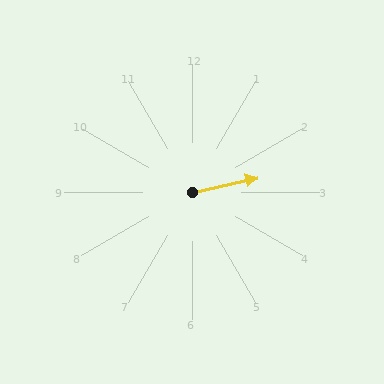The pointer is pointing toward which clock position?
Roughly 3 o'clock.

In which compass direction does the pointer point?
East.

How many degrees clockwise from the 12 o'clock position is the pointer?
Approximately 77 degrees.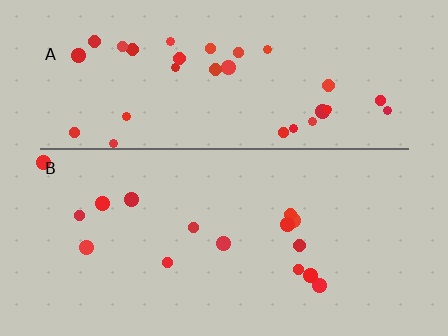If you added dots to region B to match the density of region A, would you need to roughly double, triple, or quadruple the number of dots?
Approximately double.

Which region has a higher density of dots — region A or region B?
A (the top).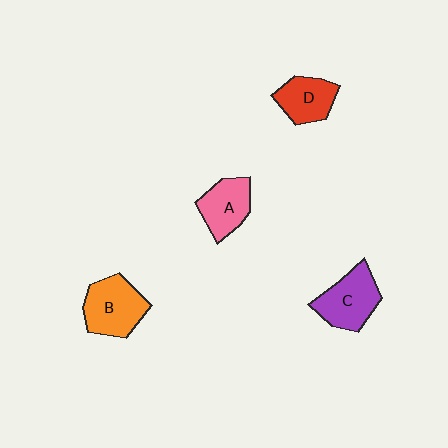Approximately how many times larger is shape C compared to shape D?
Approximately 1.3 times.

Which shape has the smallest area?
Shape D (red).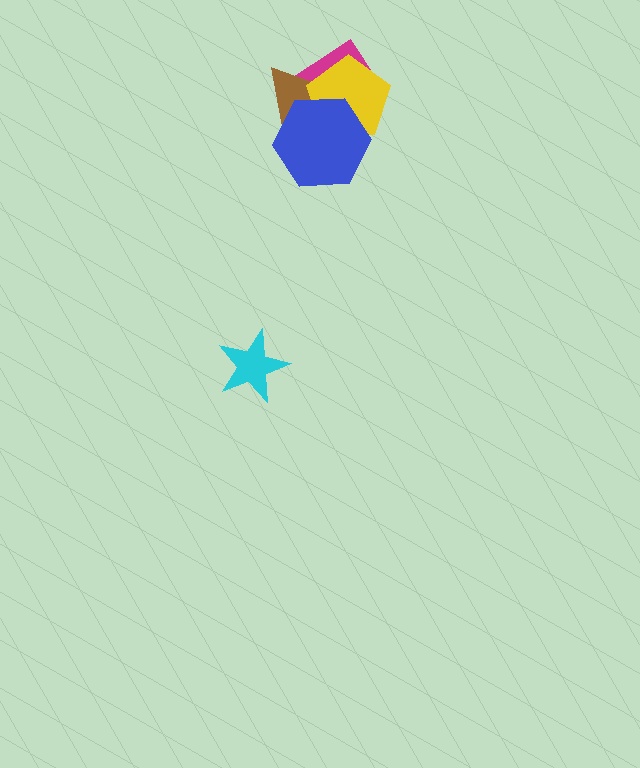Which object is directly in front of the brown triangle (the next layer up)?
The yellow pentagon is directly in front of the brown triangle.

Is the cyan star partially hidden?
No, no other shape covers it.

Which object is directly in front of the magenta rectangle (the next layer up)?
The brown triangle is directly in front of the magenta rectangle.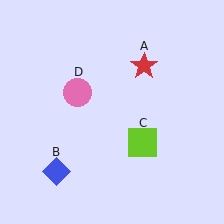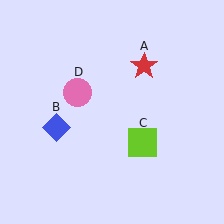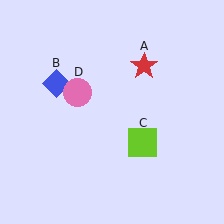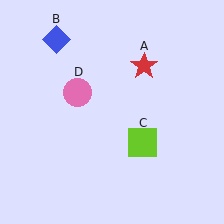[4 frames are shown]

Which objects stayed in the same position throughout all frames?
Red star (object A) and lime square (object C) and pink circle (object D) remained stationary.